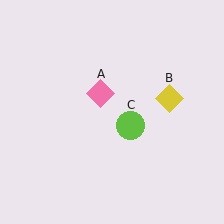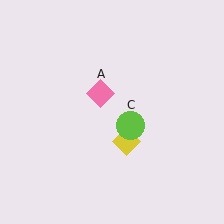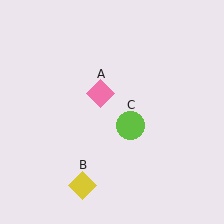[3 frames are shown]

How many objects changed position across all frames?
1 object changed position: yellow diamond (object B).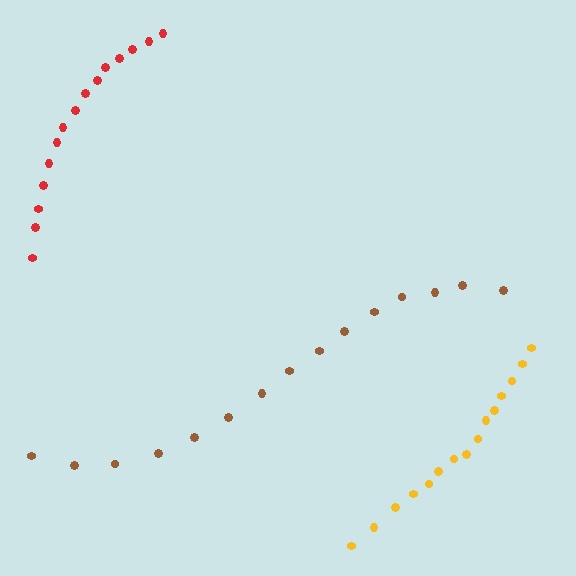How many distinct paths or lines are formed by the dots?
There are 3 distinct paths.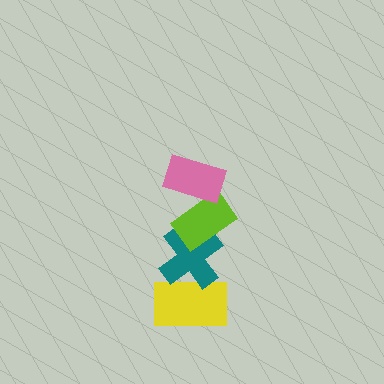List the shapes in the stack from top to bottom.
From top to bottom: the pink rectangle, the lime rectangle, the teal cross, the yellow rectangle.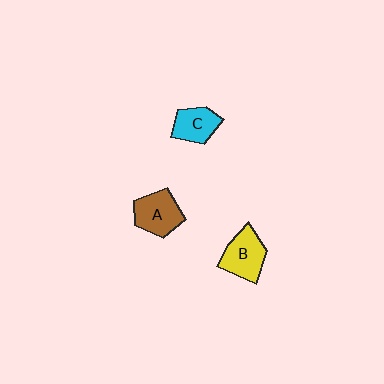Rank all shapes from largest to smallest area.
From largest to smallest: A (brown), B (yellow), C (cyan).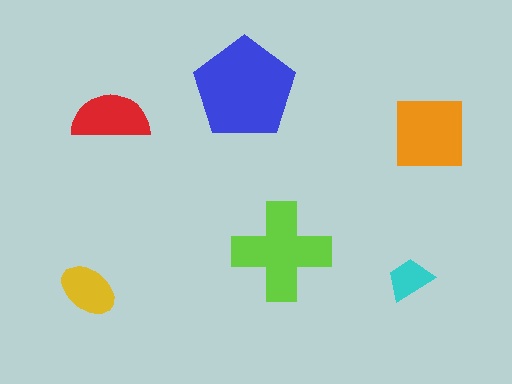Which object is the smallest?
The cyan trapezoid.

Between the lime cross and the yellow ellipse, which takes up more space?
The lime cross.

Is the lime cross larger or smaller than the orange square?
Larger.